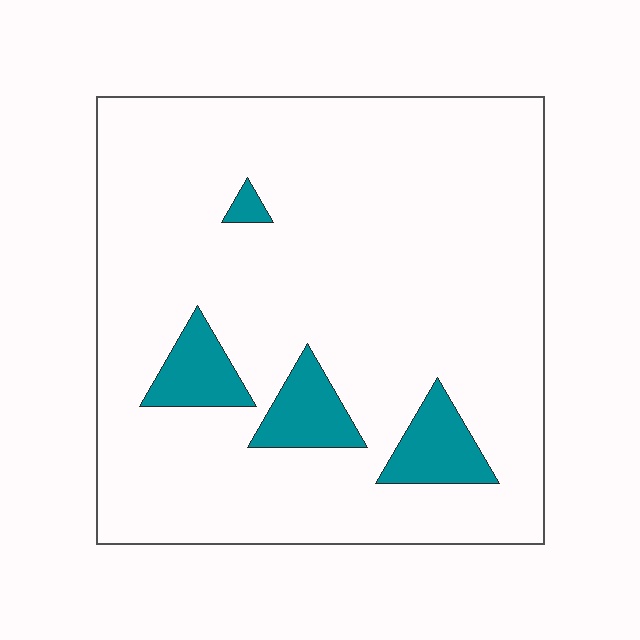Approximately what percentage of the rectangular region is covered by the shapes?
Approximately 10%.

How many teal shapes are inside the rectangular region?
4.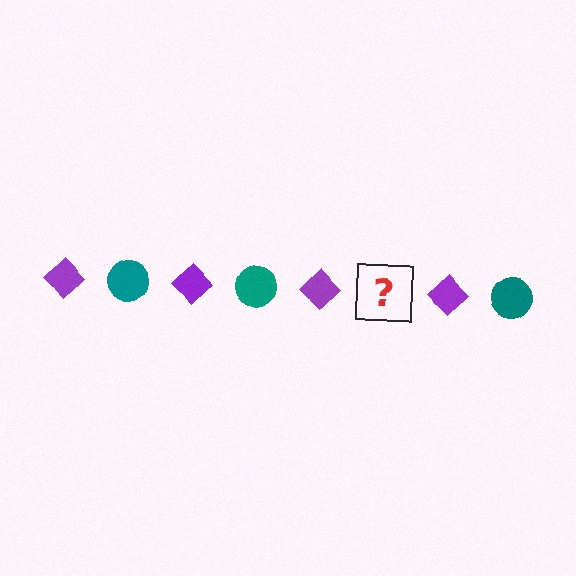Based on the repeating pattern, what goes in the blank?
The blank should be a teal circle.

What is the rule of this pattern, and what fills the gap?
The rule is that the pattern alternates between purple diamond and teal circle. The gap should be filled with a teal circle.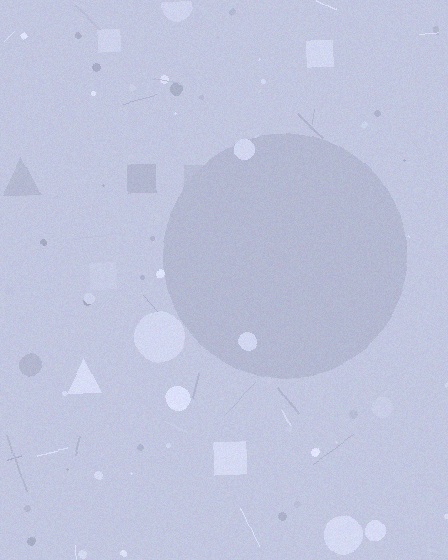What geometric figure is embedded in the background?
A circle is embedded in the background.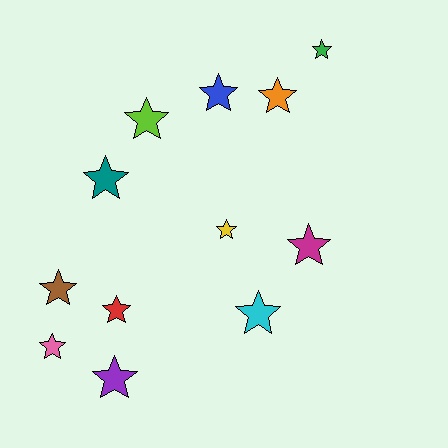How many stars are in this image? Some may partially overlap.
There are 12 stars.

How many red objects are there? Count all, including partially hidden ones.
There is 1 red object.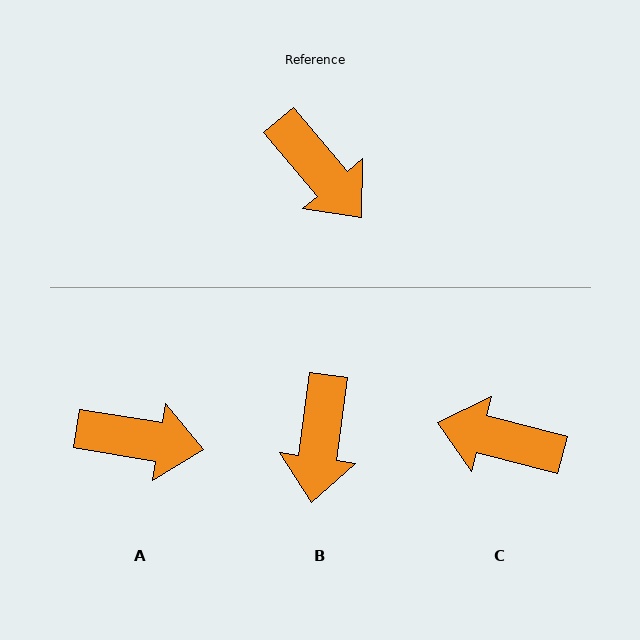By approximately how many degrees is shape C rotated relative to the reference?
Approximately 145 degrees clockwise.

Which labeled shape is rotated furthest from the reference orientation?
C, about 145 degrees away.